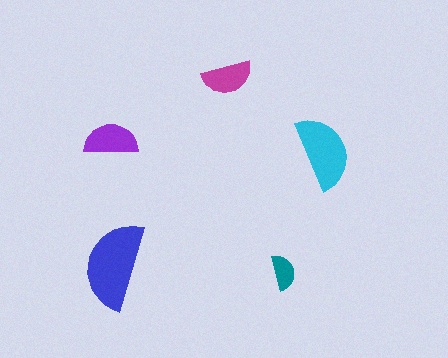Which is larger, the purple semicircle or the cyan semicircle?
The cyan one.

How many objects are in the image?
There are 5 objects in the image.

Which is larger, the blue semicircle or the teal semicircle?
The blue one.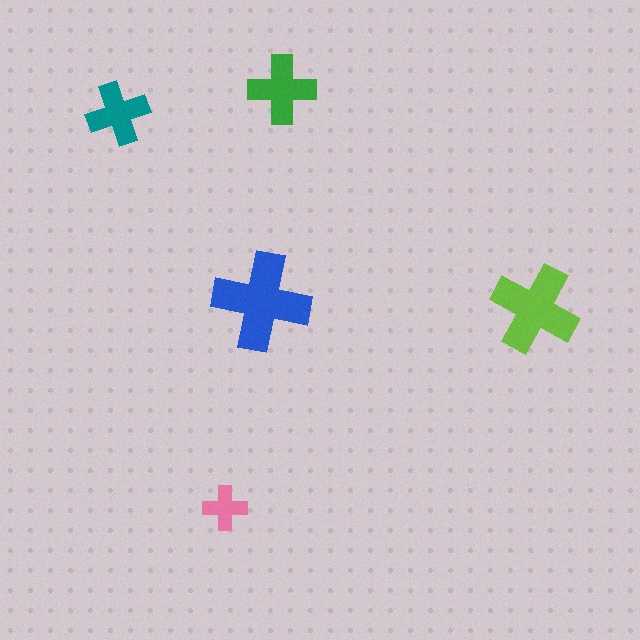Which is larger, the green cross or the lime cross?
The lime one.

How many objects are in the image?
There are 5 objects in the image.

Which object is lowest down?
The pink cross is bottommost.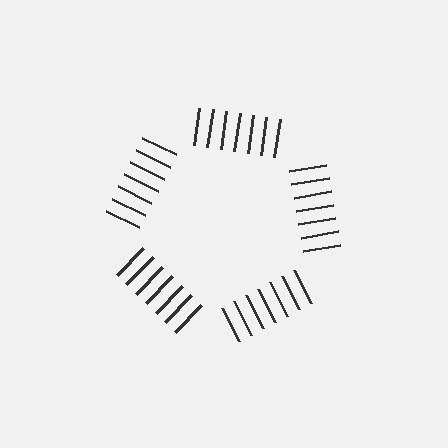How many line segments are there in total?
35 — 7 along each of the 5 edges.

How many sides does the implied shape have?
5 sides — the line-ends trace a pentagon.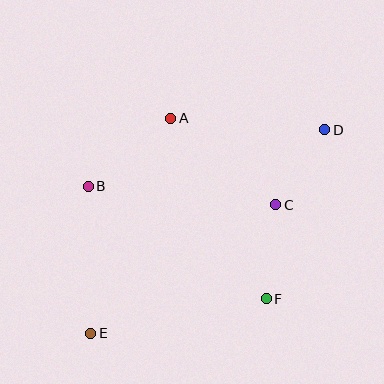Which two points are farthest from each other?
Points D and E are farthest from each other.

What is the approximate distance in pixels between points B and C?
The distance between B and C is approximately 189 pixels.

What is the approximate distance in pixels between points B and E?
The distance between B and E is approximately 147 pixels.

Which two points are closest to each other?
Points C and D are closest to each other.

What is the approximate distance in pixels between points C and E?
The distance between C and E is approximately 225 pixels.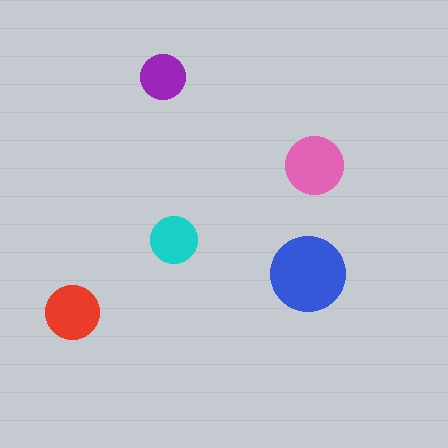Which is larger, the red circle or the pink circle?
The pink one.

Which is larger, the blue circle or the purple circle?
The blue one.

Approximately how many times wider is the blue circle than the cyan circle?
About 1.5 times wider.